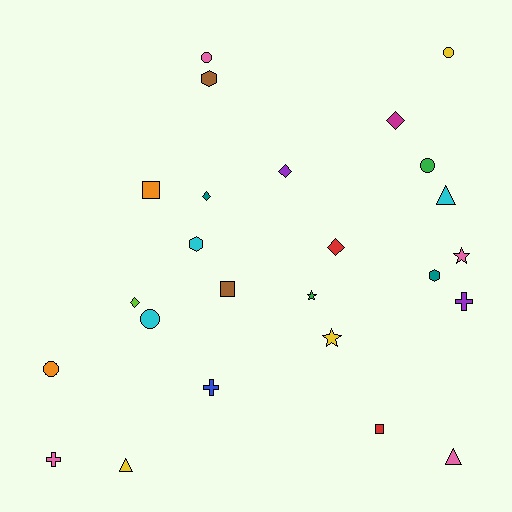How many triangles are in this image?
There are 3 triangles.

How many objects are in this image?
There are 25 objects.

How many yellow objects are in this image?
There are 3 yellow objects.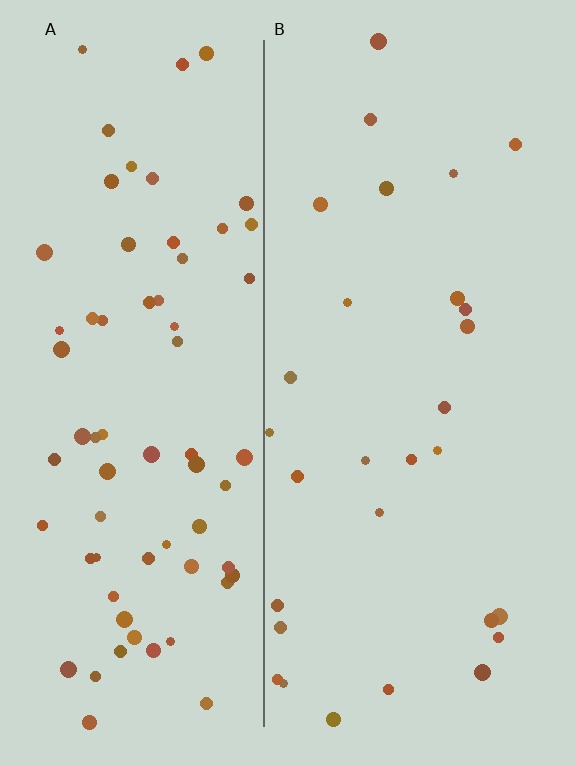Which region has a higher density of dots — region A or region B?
A (the left).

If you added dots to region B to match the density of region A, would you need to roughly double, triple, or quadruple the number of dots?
Approximately double.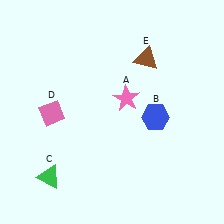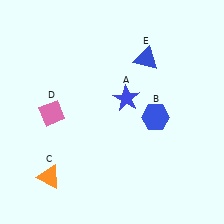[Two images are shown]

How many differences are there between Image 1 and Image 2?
There are 3 differences between the two images.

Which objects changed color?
A changed from pink to blue. C changed from green to orange. E changed from brown to blue.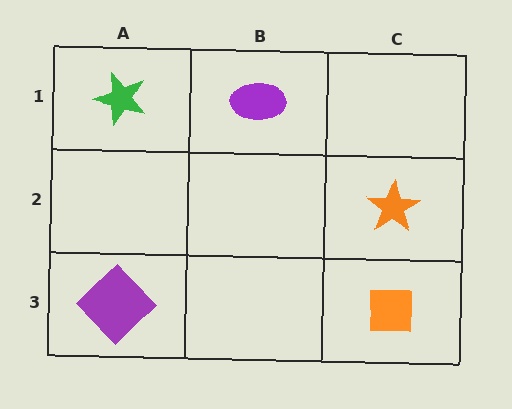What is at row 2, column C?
An orange star.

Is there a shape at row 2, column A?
No, that cell is empty.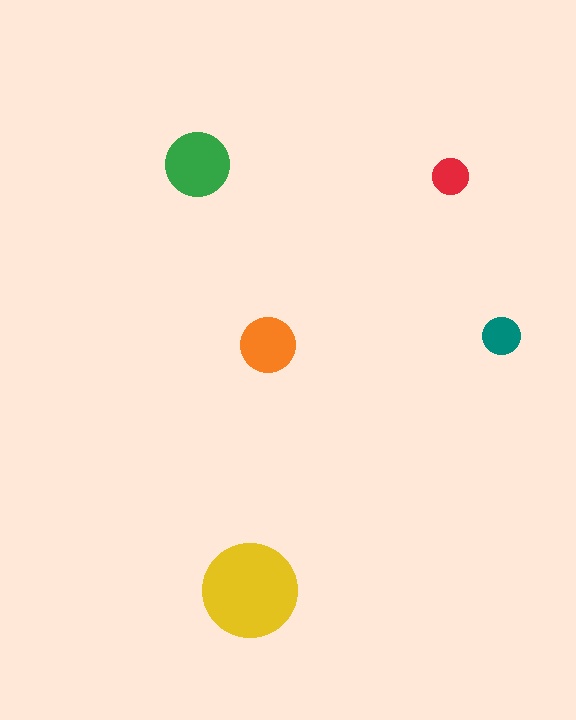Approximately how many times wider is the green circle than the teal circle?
About 1.5 times wider.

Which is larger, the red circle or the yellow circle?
The yellow one.